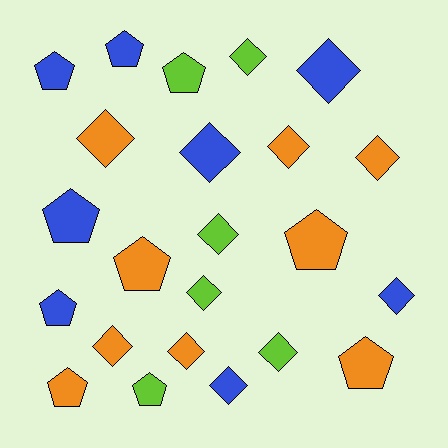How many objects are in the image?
There are 23 objects.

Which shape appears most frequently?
Diamond, with 13 objects.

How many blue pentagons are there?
There are 4 blue pentagons.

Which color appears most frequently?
Orange, with 9 objects.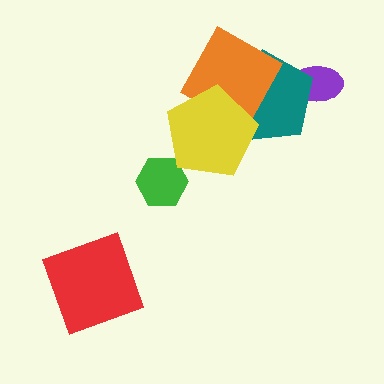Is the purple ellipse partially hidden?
Yes, it is partially covered by another shape.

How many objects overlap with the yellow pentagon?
2 objects overlap with the yellow pentagon.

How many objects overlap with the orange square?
2 objects overlap with the orange square.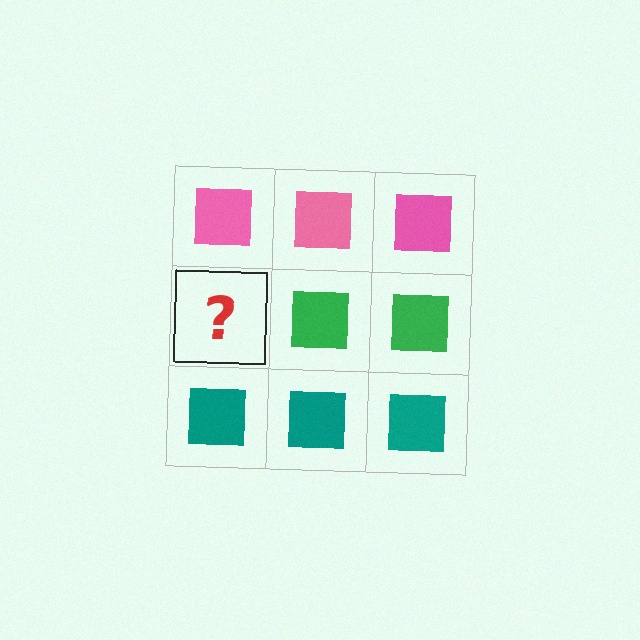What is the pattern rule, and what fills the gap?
The rule is that each row has a consistent color. The gap should be filled with a green square.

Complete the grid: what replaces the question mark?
The question mark should be replaced with a green square.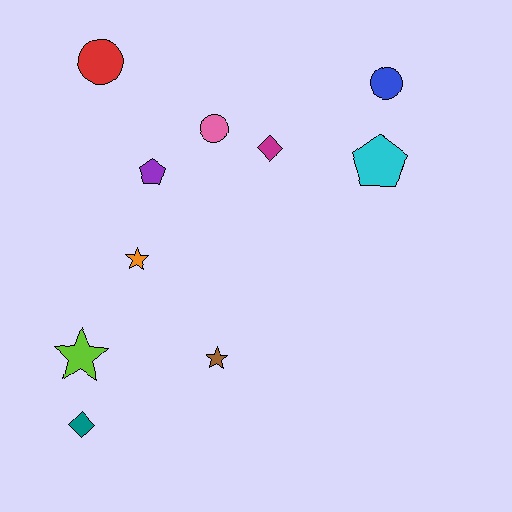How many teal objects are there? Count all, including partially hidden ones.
There is 1 teal object.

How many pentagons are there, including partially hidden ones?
There are 2 pentagons.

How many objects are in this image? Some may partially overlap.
There are 10 objects.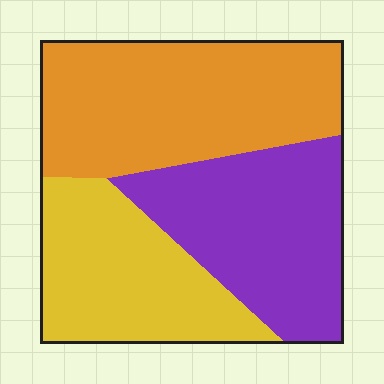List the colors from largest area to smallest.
From largest to smallest: orange, purple, yellow.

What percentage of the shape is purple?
Purple covers roughly 30% of the shape.